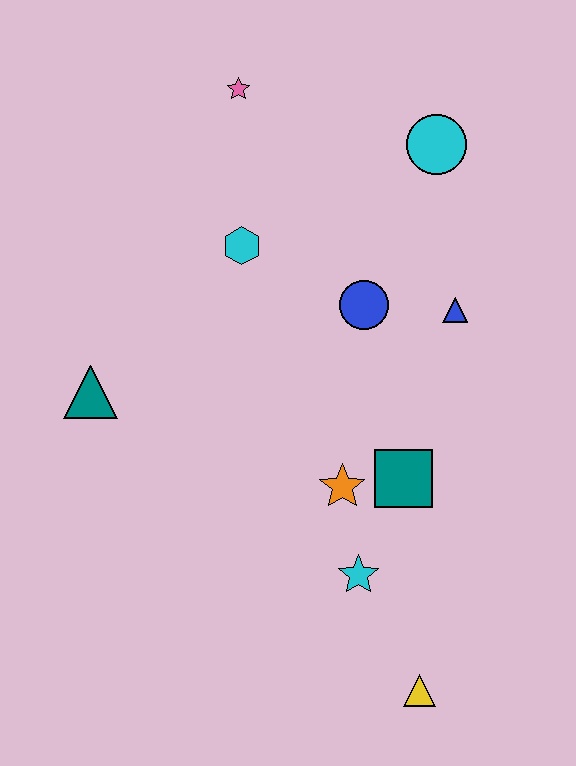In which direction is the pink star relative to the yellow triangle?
The pink star is above the yellow triangle.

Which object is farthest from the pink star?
The yellow triangle is farthest from the pink star.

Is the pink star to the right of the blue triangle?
No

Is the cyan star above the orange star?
No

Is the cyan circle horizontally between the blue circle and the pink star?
No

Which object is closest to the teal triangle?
The cyan hexagon is closest to the teal triangle.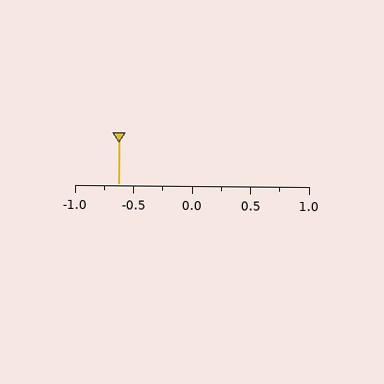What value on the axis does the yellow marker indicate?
The marker indicates approximately -0.62.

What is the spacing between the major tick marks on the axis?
The major ticks are spaced 0.5 apart.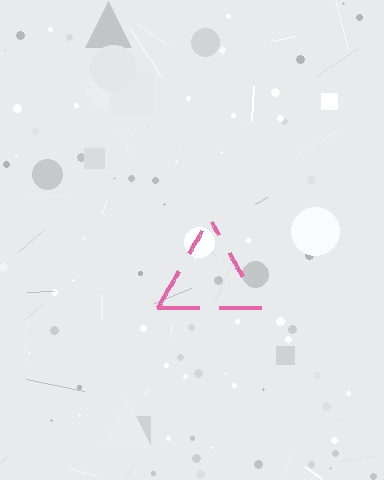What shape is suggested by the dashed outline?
The dashed outline suggests a triangle.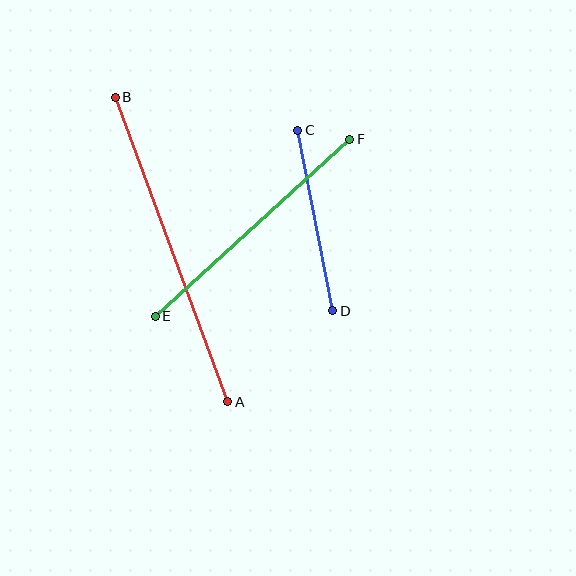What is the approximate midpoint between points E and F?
The midpoint is at approximately (252, 228) pixels.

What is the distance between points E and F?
The distance is approximately 263 pixels.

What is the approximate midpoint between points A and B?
The midpoint is at approximately (172, 249) pixels.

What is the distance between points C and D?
The distance is approximately 184 pixels.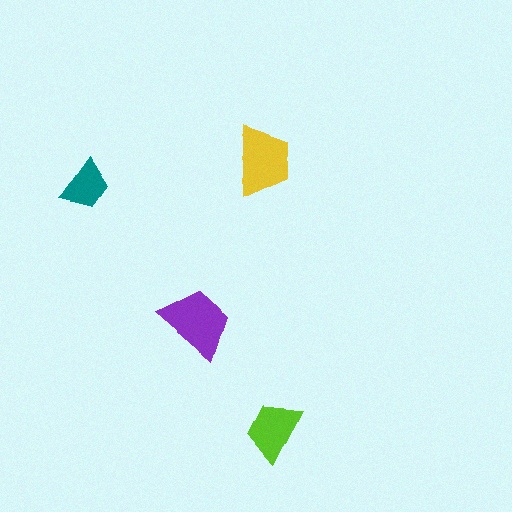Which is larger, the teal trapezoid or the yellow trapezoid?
The yellow one.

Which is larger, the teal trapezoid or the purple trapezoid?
The purple one.